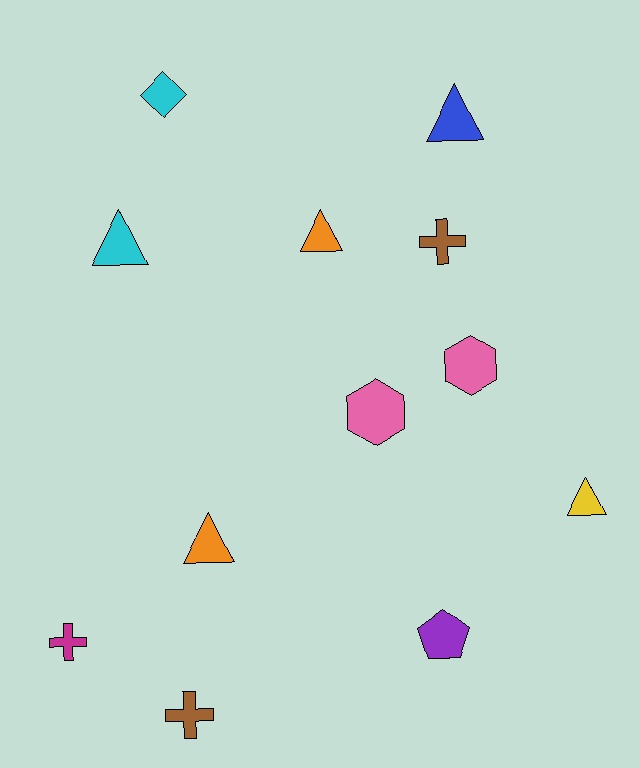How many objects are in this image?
There are 12 objects.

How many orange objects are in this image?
There are 2 orange objects.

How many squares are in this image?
There are no squares.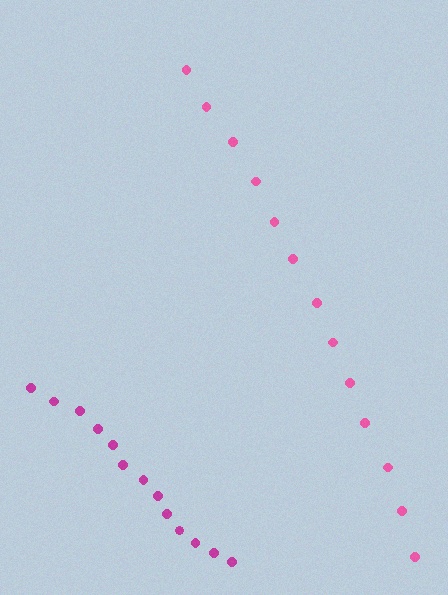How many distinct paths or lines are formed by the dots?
There are 2 distinct paths.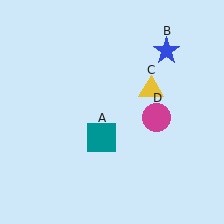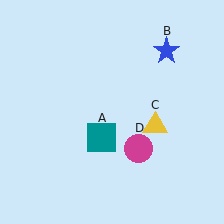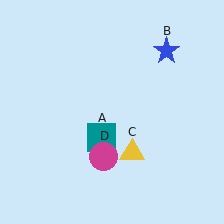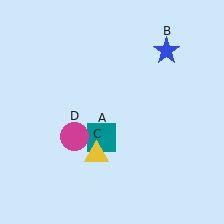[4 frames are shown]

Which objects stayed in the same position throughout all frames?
Teal square (object A) and blue star (object B) remained stationary.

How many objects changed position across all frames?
2 objects changed position: yellow triangle (object C), magenta circle (object D).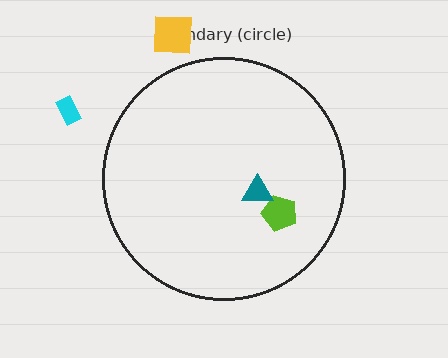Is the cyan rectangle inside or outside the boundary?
Outside.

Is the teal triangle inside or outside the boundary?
Inside.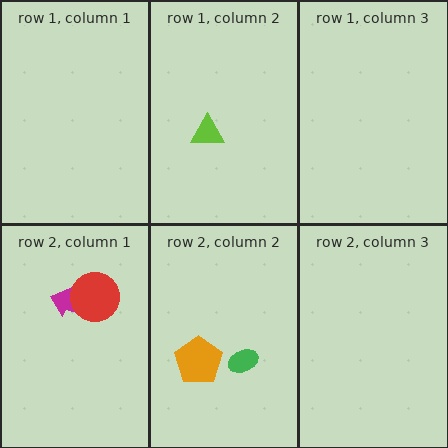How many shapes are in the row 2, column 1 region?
2.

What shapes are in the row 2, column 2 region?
The orange pentagon, the green ellipse.